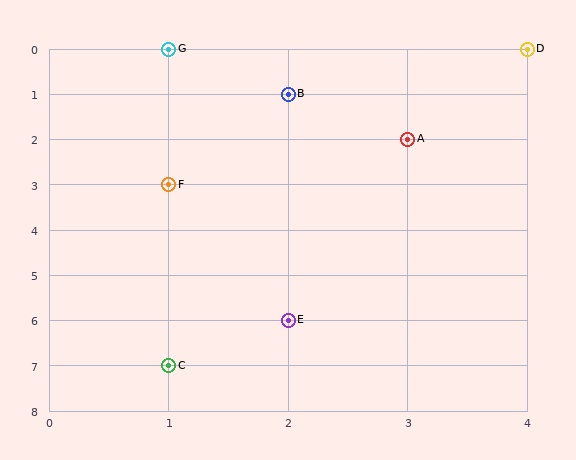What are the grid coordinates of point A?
Point A is at grid coordinates (3, 2).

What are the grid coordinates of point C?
Point C is at grid coordinates (1, 7).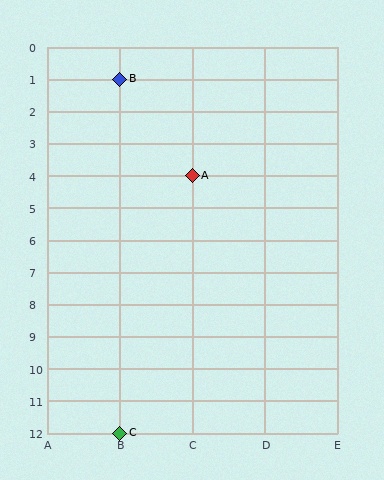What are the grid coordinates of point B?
Point B is at grid coordinates (B, 1).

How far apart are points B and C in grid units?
Points B and C are 11 rows apart.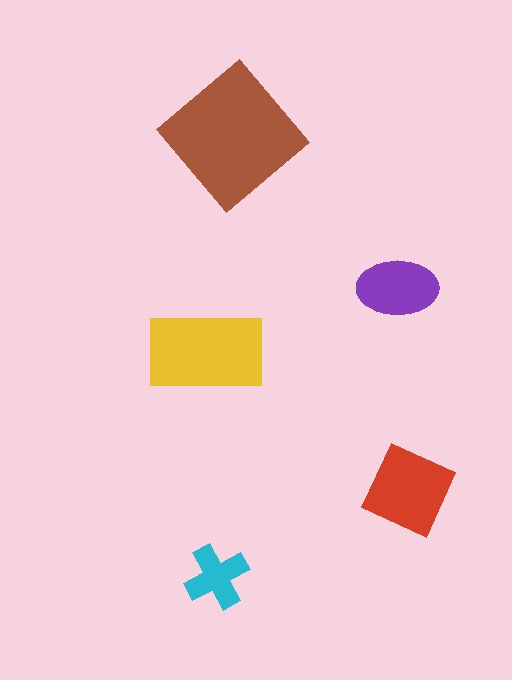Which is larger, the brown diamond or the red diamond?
The brown diamond.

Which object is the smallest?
The cyan cross.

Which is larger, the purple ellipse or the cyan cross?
The purple ellipse.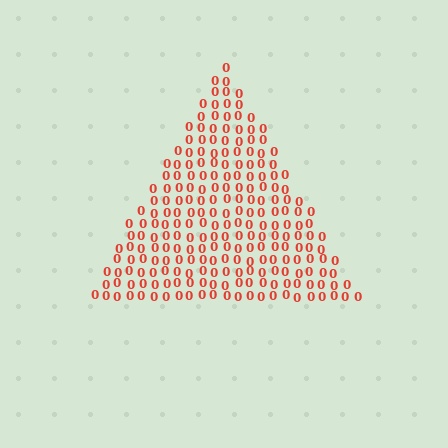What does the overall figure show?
The overall figure shows a triangle.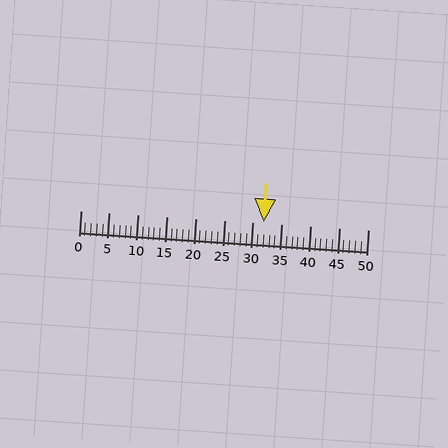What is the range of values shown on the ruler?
The ruler shows values from 0 to 50.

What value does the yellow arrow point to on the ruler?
The yellow arrow points to approximately 32.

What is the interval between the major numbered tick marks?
The major tick marks are spaced 5 units apart.